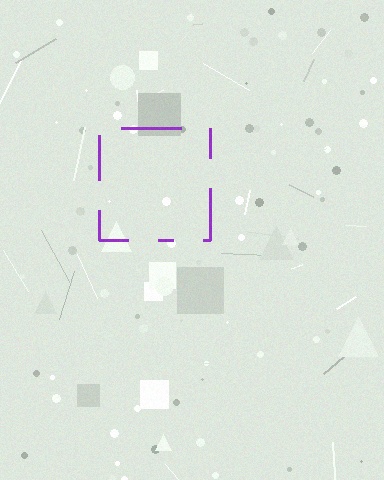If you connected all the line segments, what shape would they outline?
They would outline a square.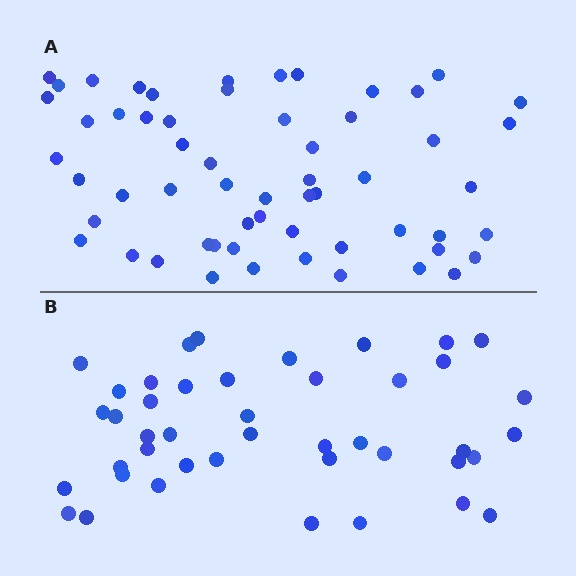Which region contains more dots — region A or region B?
Region A (the top region) has more dots.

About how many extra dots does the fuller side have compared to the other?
Region A has approximately 15 more dots than region B.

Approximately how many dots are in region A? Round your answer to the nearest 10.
About 60 dots. (The exact count is 58, which rounds to 60.)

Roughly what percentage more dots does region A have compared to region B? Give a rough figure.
About 35% more.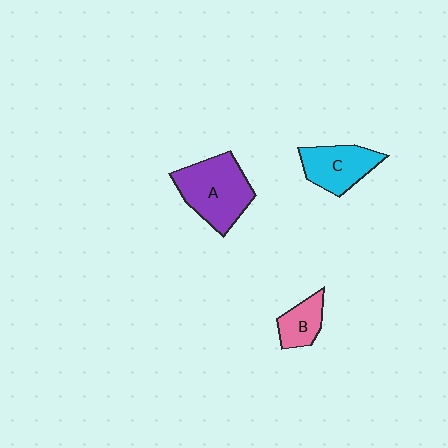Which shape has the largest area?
Shape A (purple).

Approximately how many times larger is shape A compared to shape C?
Approximately 1.4 times.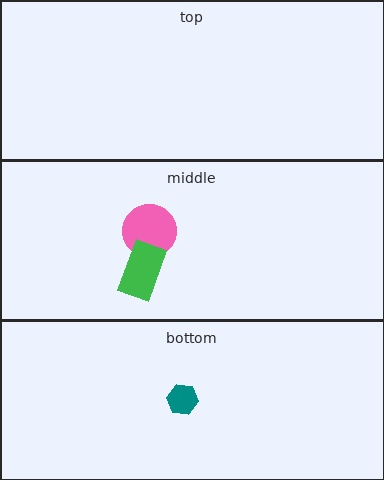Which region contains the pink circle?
The middle region.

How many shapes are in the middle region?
2.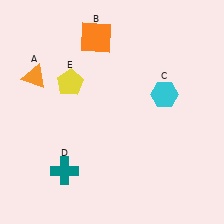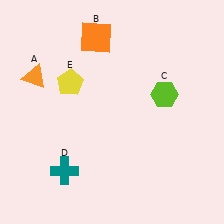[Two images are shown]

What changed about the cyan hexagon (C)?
In Image 1, C is cyan. In Image 2, it changed to lime.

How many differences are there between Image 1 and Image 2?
There is 1 difference between the two images.